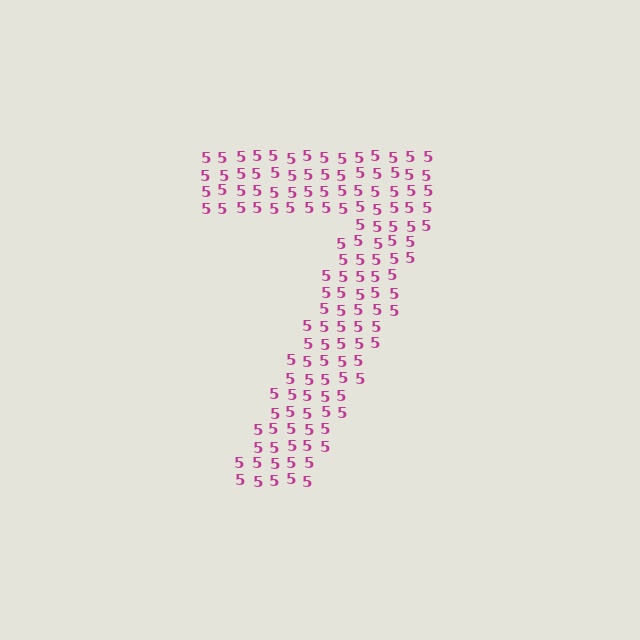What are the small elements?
The small elements are digit 5's.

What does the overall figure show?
The overall figure shows the digit 7.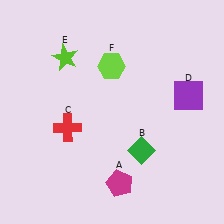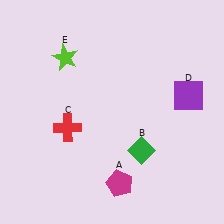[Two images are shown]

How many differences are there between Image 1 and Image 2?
There is 1 difference between the two images.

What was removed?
The lime hexagon (F) was removed in Image 2.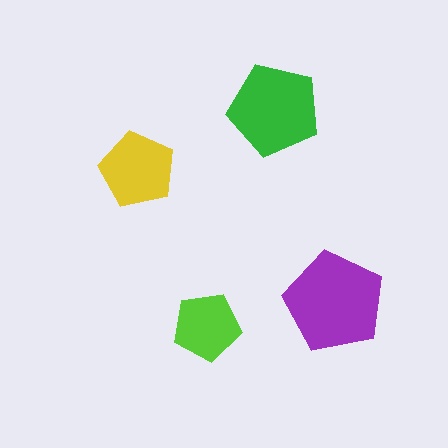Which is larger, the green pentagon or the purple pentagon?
The purple one.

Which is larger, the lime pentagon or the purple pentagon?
The purple one.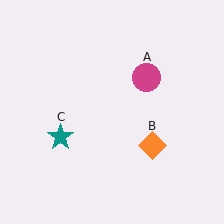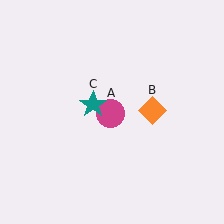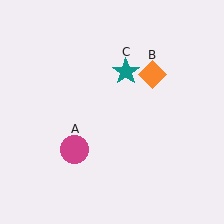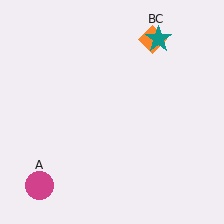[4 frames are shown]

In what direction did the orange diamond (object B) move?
The orange diamond (object B) moved up.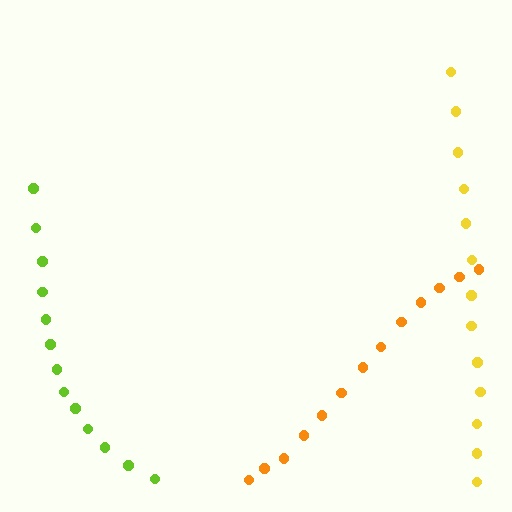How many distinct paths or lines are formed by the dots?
There are 3 distinct paths.